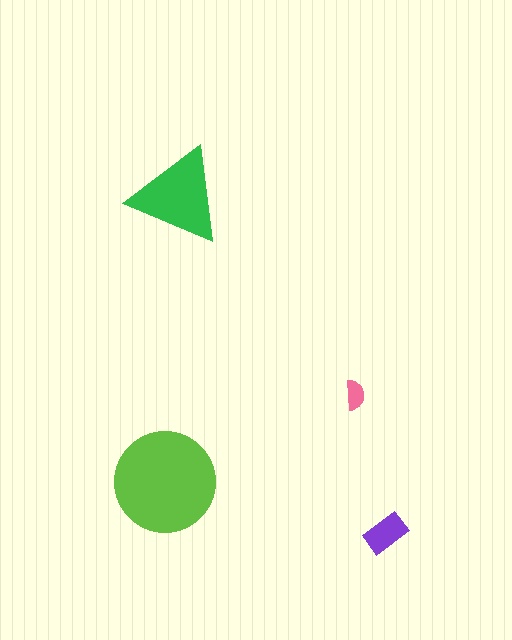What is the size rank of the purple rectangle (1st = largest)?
3rd.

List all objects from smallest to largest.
The pink semicircle, the purple rectangle, the green triangle, the lime circle.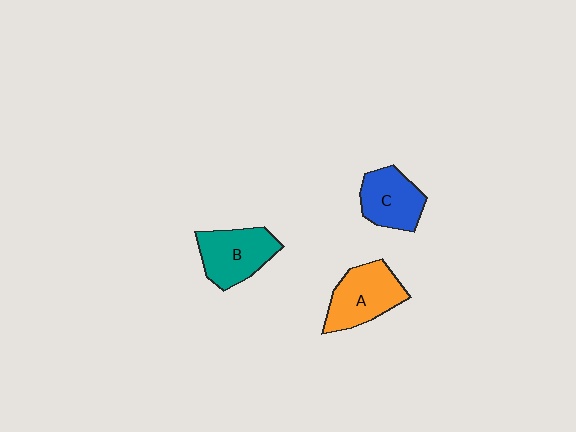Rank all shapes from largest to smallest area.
From largest to smallest: A (orange), B (teal), C (blue).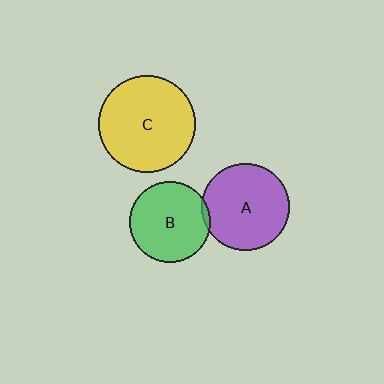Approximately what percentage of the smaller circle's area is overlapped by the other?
Approximately 5%.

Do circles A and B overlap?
Yes.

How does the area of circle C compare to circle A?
Approximately 1.2 times.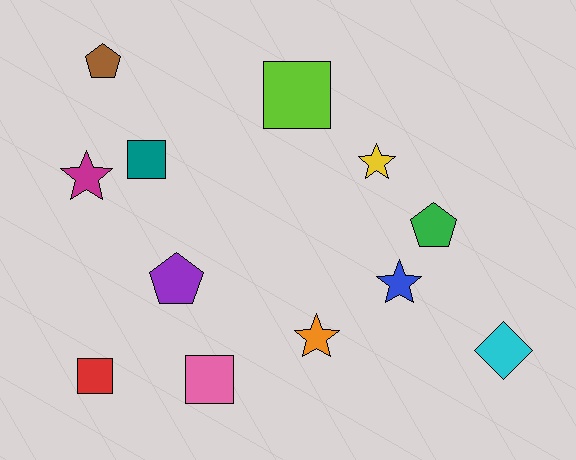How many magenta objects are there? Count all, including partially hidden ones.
There is 1 magenta object.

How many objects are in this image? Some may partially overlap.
There are 12 objects.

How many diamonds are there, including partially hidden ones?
There is 1 diamond.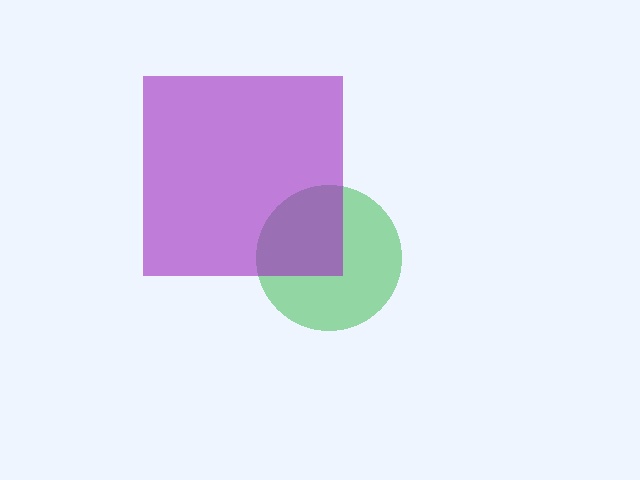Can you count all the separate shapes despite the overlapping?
Yes, there are 2 separate shapes.